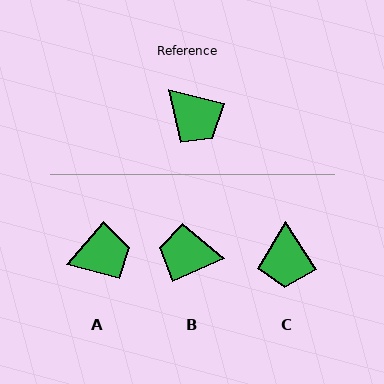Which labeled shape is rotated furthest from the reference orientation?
B, about 141 degrees away.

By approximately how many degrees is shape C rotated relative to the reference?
Approximately 43 degrees clockwise.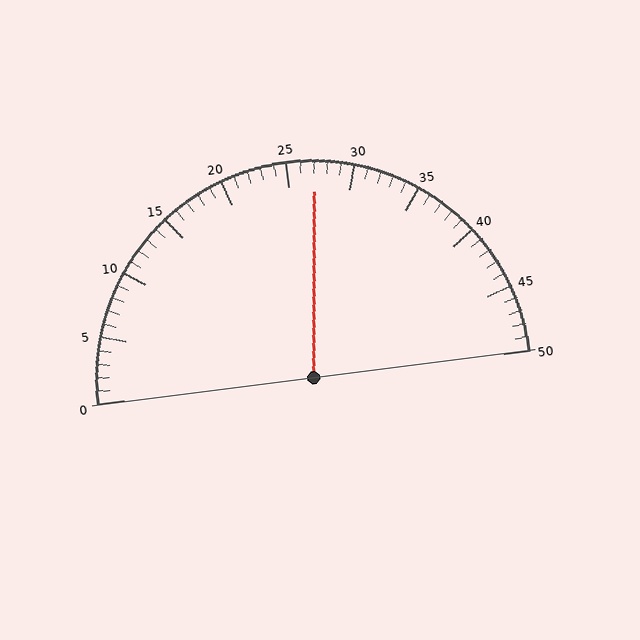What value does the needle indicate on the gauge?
The needle indicates approximately 27.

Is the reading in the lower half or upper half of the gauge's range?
The reading is in the upper half of the range (0 to 50).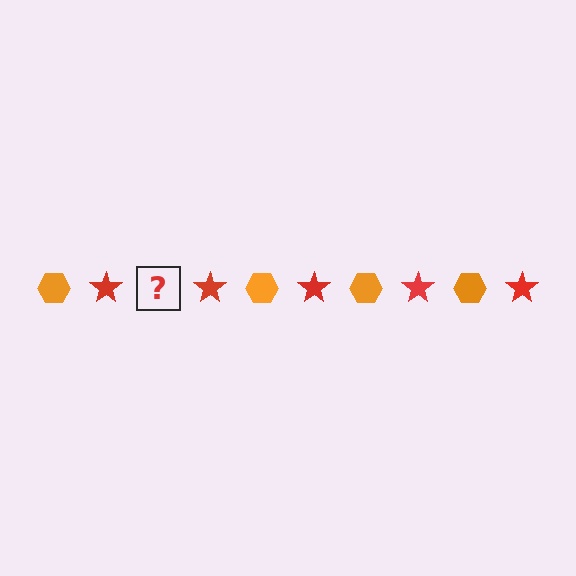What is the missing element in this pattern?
The missing element is an orange hexagon.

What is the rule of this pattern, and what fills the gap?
The rule is that the pattern alternates between orange hexagon and red star. The gap should be filled with an orange hexagon.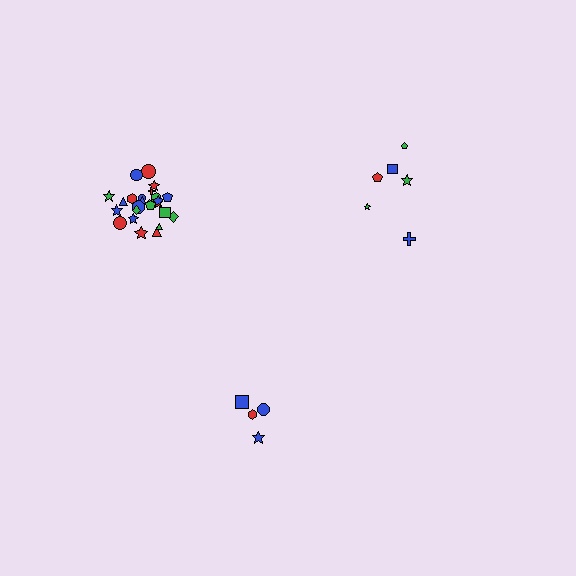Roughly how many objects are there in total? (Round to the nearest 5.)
Roughly 35 objects in total.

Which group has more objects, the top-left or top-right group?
The top-left group.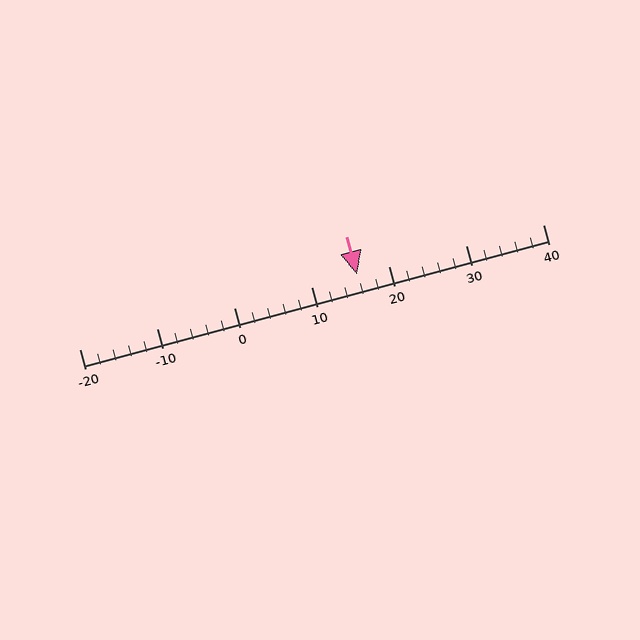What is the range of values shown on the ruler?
The ruler shows values from -20 to 40.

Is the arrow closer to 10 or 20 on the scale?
The arrow is closer to 20.